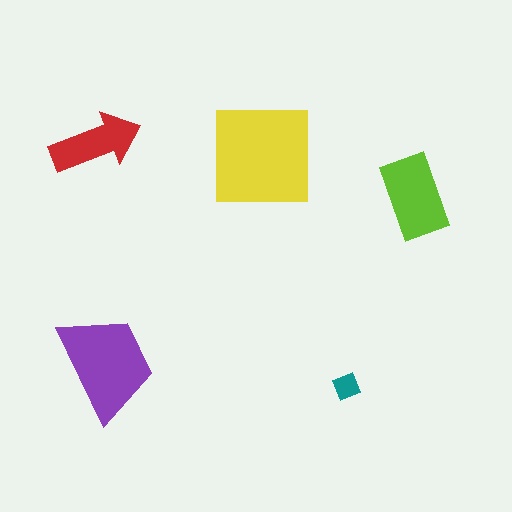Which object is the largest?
The yellow square.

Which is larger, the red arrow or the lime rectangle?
The lime rectangle.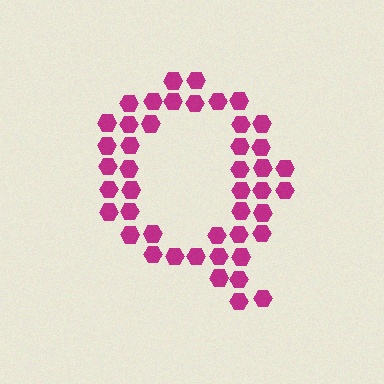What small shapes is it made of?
It is made of small hexagons.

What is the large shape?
The large shape is the letter Q.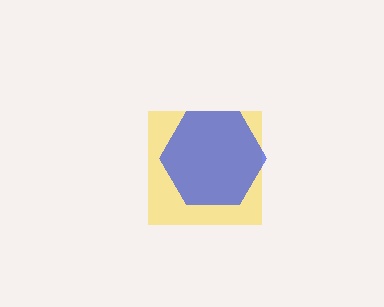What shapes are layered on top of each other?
The layered shapes are: a yellow square, a blue hexagon.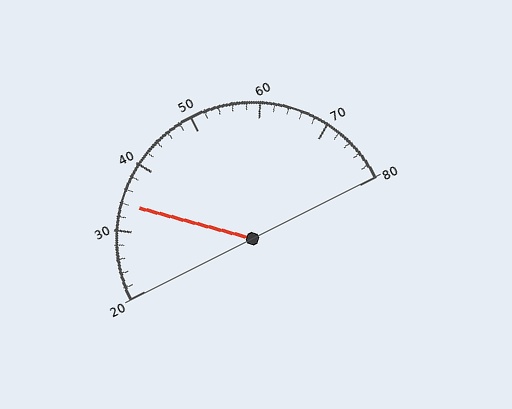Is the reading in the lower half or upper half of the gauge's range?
The reading is in the lower half of the range (20 to 80).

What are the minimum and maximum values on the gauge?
The gauge ranges from 20 to 80.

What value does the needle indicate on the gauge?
The needle indicates approximately 34.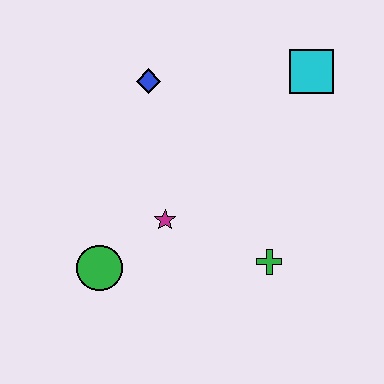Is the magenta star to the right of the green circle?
Yes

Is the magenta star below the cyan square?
Yes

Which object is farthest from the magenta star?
The cyan square is farthest from the magenta star.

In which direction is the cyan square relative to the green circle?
The cyan square is to the right of the green circle.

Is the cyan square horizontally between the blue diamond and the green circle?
No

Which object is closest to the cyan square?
The blue diamond is closest to the cyan square.